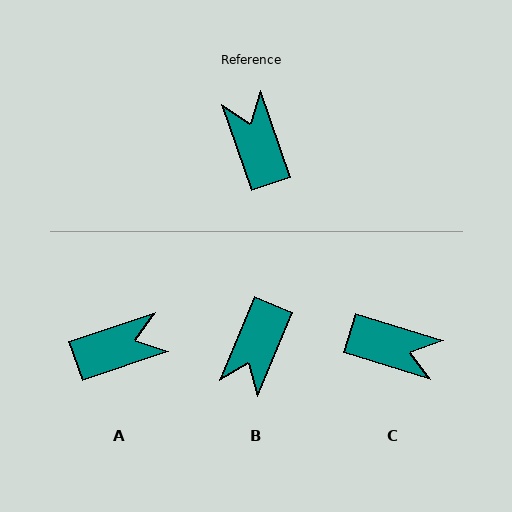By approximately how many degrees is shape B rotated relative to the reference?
Approximately 138 degrees counter-clockwise.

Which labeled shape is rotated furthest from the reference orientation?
B, about 138 degrees away.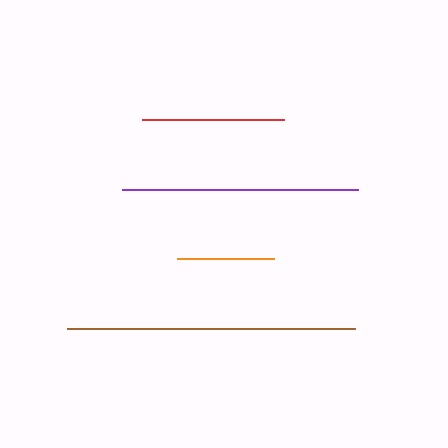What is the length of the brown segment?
The brown segment is approximately 288 pixels long.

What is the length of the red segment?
The red segment is approximately 143 pixels long.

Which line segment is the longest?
The brown line is the longest at approximately 288 pixels.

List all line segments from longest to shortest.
From longest to shortest: brown, purple, red, orange.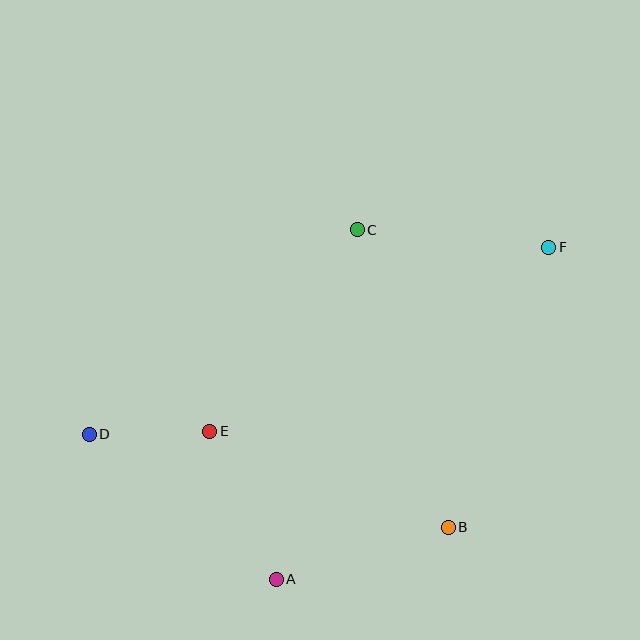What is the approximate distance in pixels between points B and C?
The distance between B and C is approximately 311 pixels.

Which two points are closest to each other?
Points D and E are closest to each other.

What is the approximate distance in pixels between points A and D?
The distance between A and D is approximately 236 pixels.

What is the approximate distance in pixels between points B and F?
The distance between B and F is approximately 298 pixels.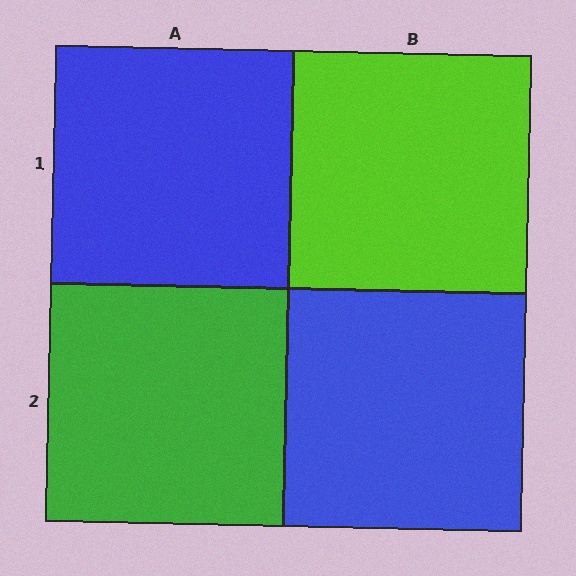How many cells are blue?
2 cells are blue.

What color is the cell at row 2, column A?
Green.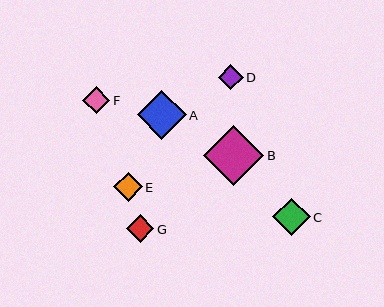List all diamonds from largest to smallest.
From largest to smallest: B, A, C, E, F, G, D.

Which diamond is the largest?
Diamond B is the largest with a size of approximately 60 pixels.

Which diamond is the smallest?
Diamond D is the smallest with a size of approximately 25 pixels.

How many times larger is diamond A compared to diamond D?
Diamond A is approximately 1.9 times the size of diamond D.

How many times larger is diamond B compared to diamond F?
Diamond B is approximately 2.2 times the size of diamond F.